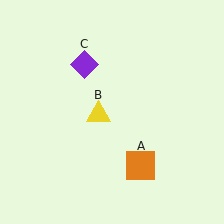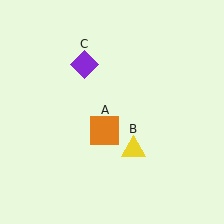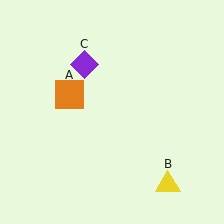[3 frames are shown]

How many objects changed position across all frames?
2 objects changed position: orange square (object A), yellow triangle (object B).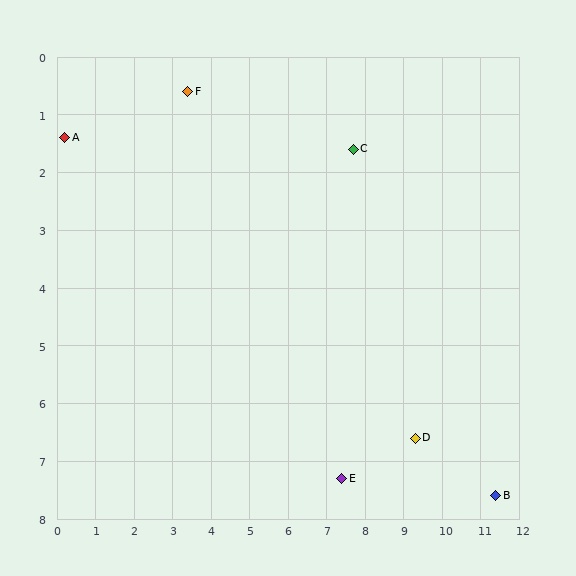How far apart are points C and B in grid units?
Points C and B are about 7.0 grid units apart.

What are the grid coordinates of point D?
Point D is at approximately (9.3, 6.6).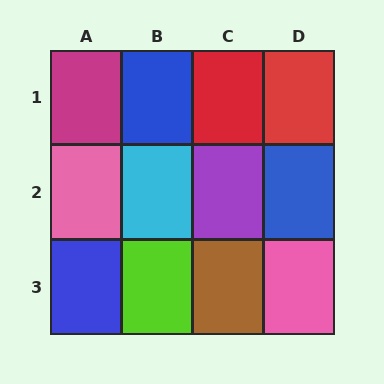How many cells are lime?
1 cell is lime.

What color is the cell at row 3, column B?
Lime.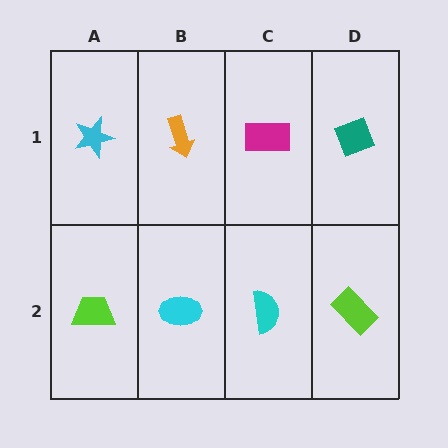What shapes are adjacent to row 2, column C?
A magenta rectangle (row 1, column C), a cyan ellipse (row 2, column B), a lime rectangle (row 2, column D).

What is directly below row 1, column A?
A lime trapezoid.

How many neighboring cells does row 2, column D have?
2.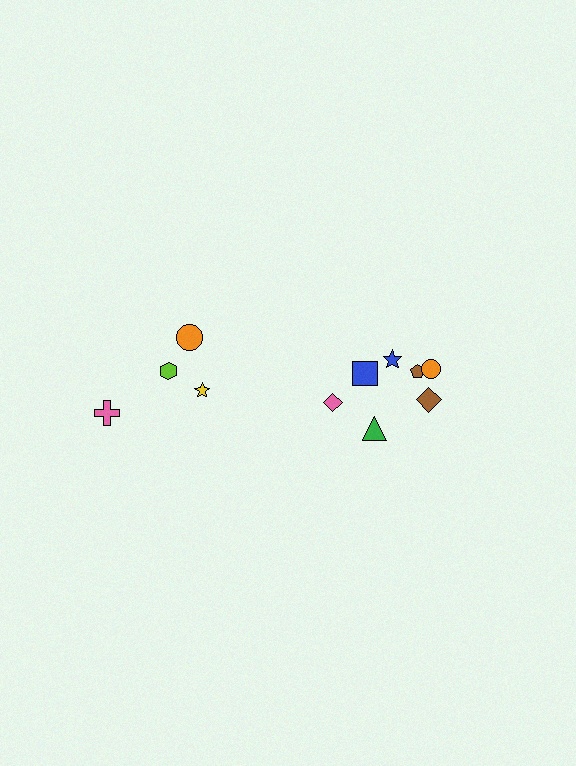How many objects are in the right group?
There are 7 objects.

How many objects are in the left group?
There are 4 objects.